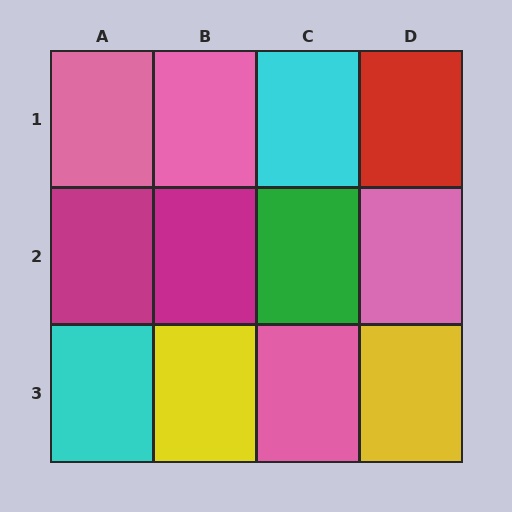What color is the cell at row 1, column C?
Cyan.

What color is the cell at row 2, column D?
Pink.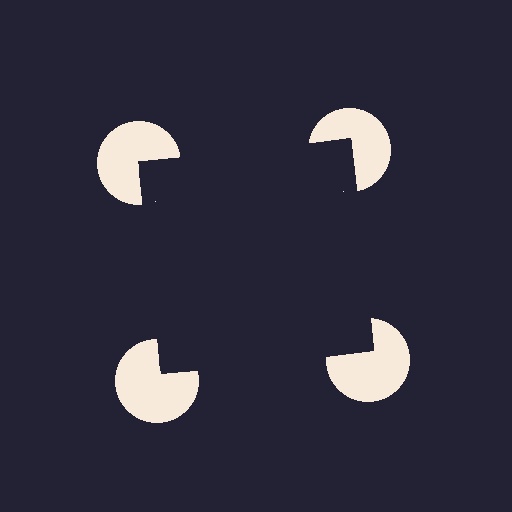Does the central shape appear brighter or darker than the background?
It typically appears slightly darker than the background, even though no actual brightness change is drawn.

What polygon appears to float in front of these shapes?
An illusory square — its edges are inferred from the aligned wedge cuts in the pac-man discs, not physically drawn.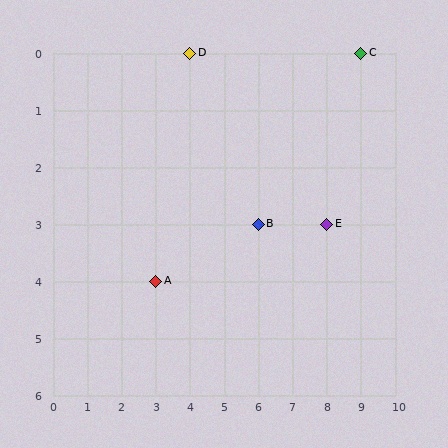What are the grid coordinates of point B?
Point B is at grid coordinates (6, 3).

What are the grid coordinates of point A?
Point A is at grid coordinates (3, 4).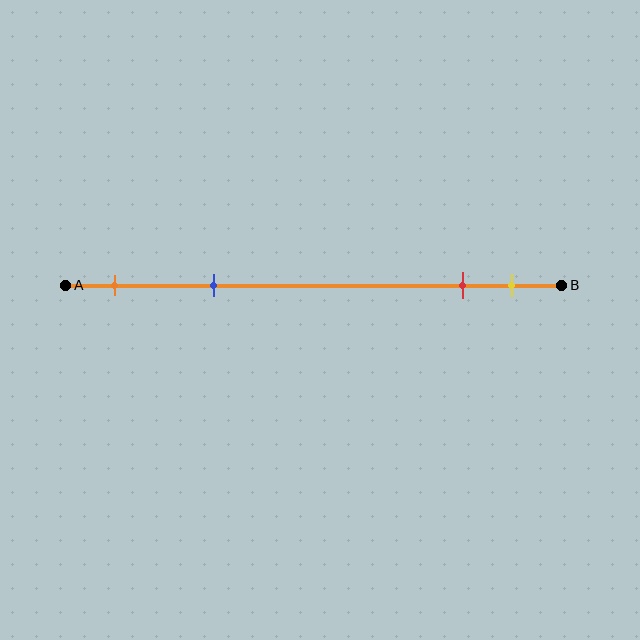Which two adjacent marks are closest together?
The red and yellow marks are the closest adjacent pair.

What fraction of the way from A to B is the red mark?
The red mark is approximately 80% (0.8) of the way from A to B.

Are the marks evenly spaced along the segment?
No, the marks are not evenly spaced.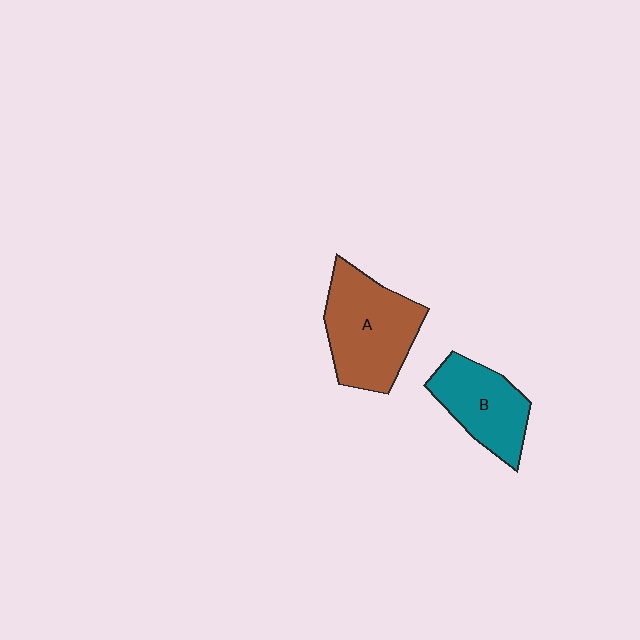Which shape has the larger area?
Shape A (brown).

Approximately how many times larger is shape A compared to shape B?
Approximately 1.4 times.